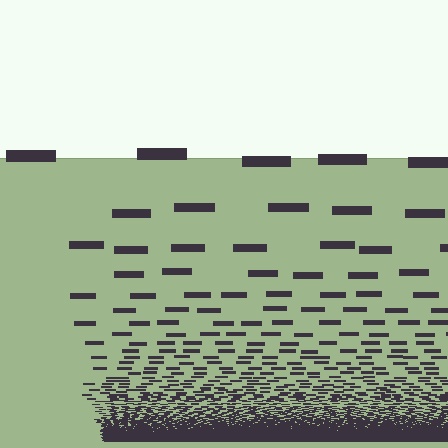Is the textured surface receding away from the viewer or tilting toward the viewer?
The surface appears to tilt toward the viewer. Texture elements get larger and sparser toward the top.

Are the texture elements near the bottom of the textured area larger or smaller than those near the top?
Smaller. The gradient is inverted — elements near the bottom are smaller and denser.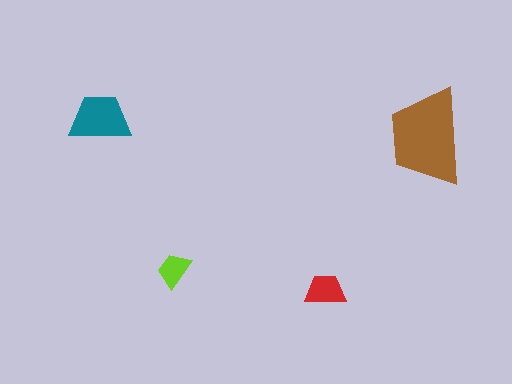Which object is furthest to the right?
The brown trapezoid is rightmost.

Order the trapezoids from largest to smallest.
the brown one, the teal one, the red one, the lime one.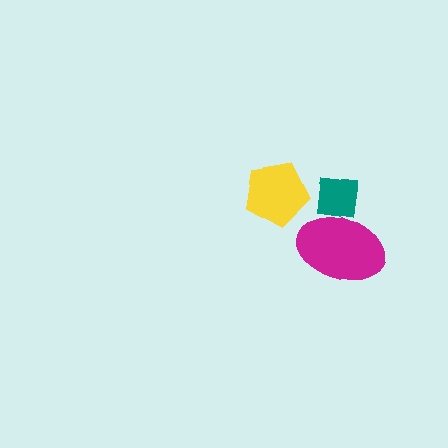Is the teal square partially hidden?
Yes, it is partially covered by another shape.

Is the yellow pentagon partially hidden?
No, no other shape covers it.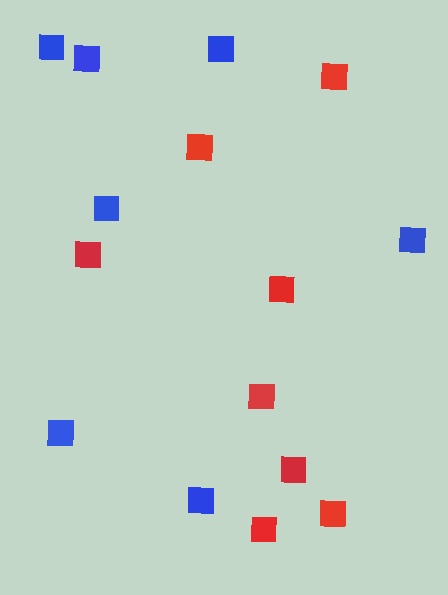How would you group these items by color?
There are 2 groups: one group of red squares (8) and one group of blue squares (7).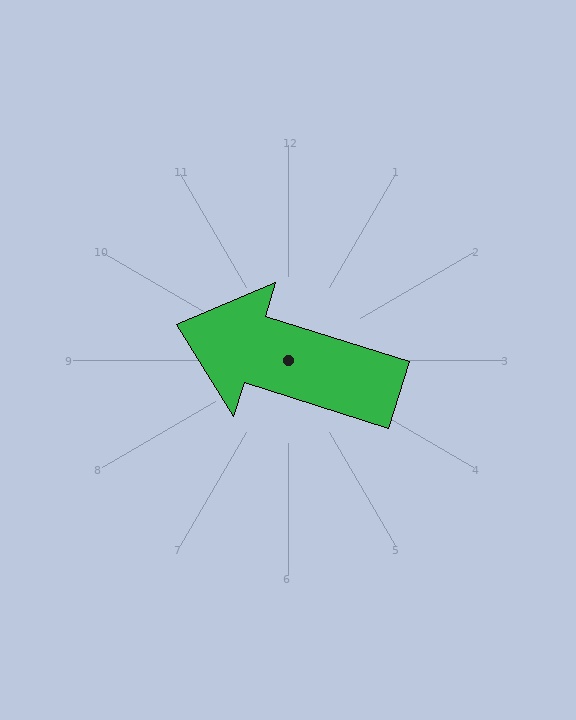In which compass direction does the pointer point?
West.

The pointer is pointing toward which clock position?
Roughly 10 o'clock.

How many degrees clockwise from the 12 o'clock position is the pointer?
Approximately 288 degrees.